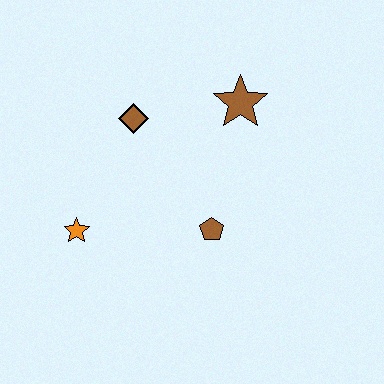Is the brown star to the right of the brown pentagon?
Yes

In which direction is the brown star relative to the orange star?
The brown star is to the right of the orange star.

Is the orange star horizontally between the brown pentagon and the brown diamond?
No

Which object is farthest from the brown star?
The orange star is farthest from the brown star.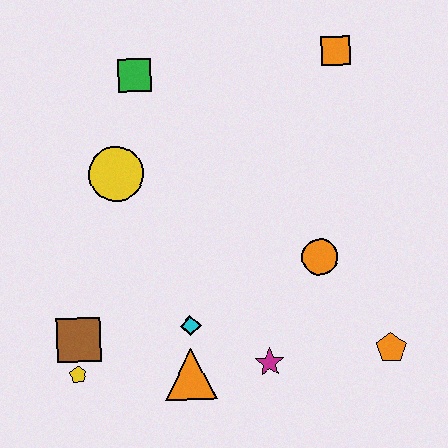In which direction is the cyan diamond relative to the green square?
The cyan diamond is below the green square.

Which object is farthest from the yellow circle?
The orange pentagon is farthest from the yellow circle.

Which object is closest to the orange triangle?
The cyan diamond is closest to the orange triangle.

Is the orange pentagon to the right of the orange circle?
Yes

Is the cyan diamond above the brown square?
Yes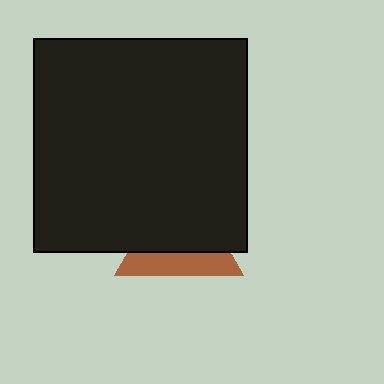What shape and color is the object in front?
The object in front is a black square.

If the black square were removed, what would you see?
You would see the complete brown triangle.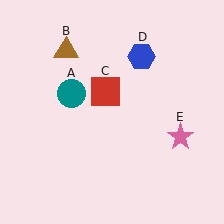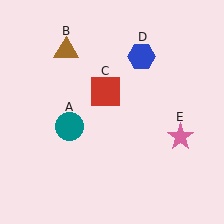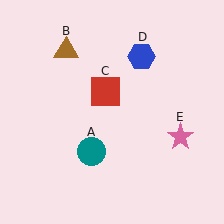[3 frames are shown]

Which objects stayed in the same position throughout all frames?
Brown triangle (object B) and red square (object C) and blue hexagon (object D) and pink star (object E) remained stationary.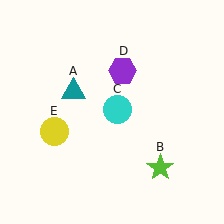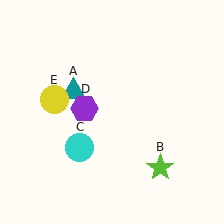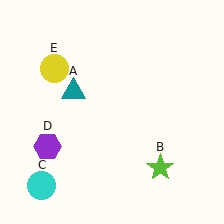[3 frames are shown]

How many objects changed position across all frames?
3 objects changed position: cyan circle (object C), purple hexagon (object D), yellow circle (object E).